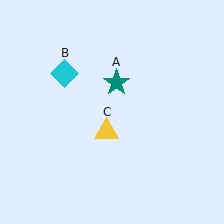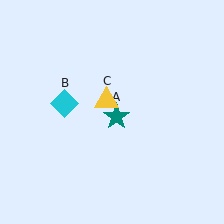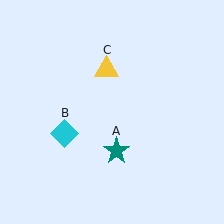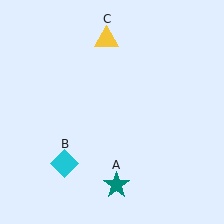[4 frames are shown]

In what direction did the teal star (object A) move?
The teal star (object A) moved down.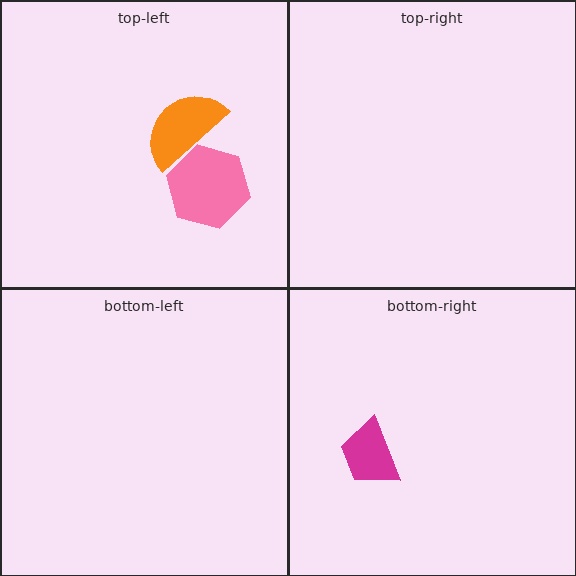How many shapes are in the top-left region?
2.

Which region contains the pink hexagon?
The top-left region.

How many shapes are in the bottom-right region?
1.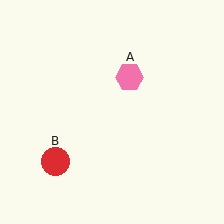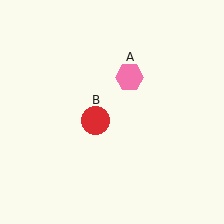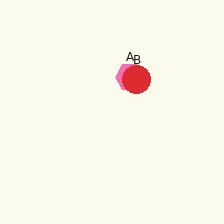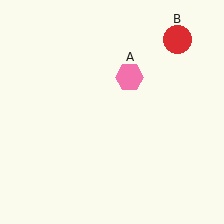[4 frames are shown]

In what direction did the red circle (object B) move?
The red circle (object B) moved up and to the right.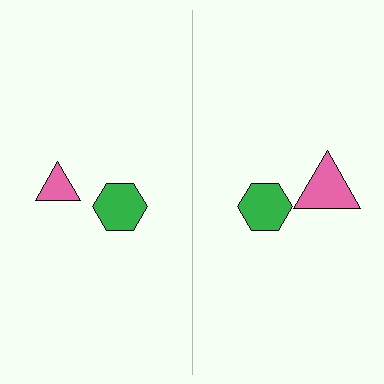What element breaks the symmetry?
The pink triangle on the right side has a different size than its mirror counterpart.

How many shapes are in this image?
There are 4 shapes in this image.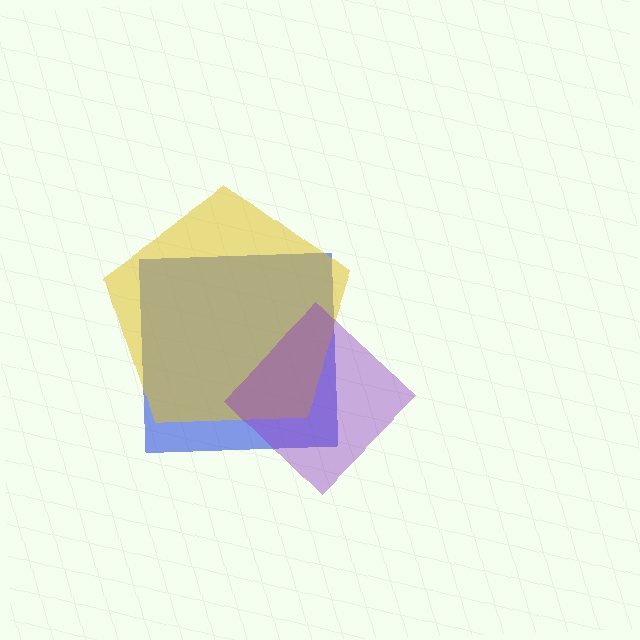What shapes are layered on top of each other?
The layered shapes are: a blue square, a yellow pentagon, a purple diamond.